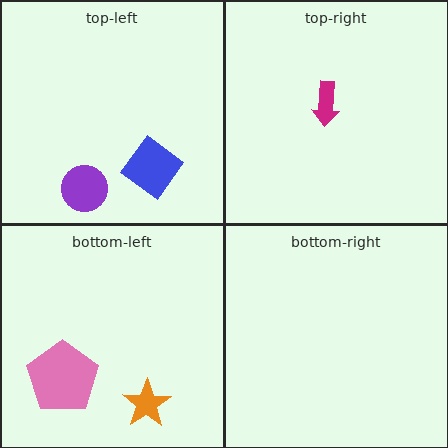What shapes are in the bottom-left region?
The orange star, the pink pentagon.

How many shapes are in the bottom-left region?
2.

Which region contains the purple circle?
The top-left region.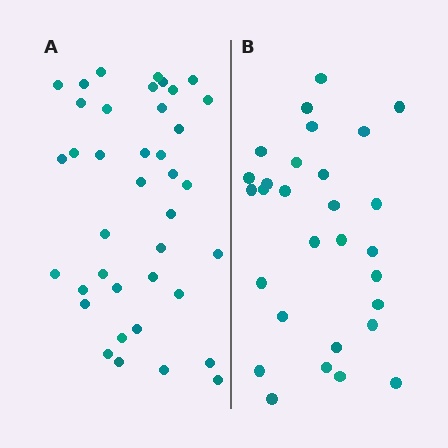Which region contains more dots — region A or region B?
Region A (the left region) has more dots.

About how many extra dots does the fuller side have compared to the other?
Region A has roughly 10 or so more dots than region B.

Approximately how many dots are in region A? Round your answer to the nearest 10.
About 40 dots. (The exact count is 39, which rounds to 40.)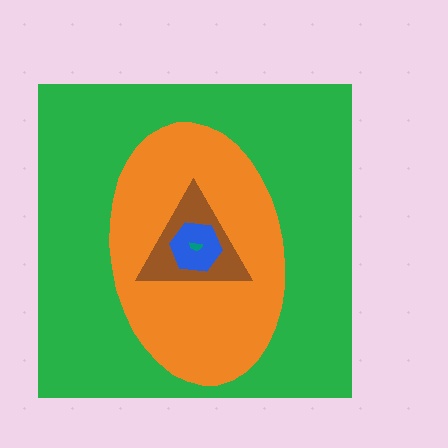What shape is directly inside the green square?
The orange ellipse.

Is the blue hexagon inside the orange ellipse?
Yes.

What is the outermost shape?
The green square.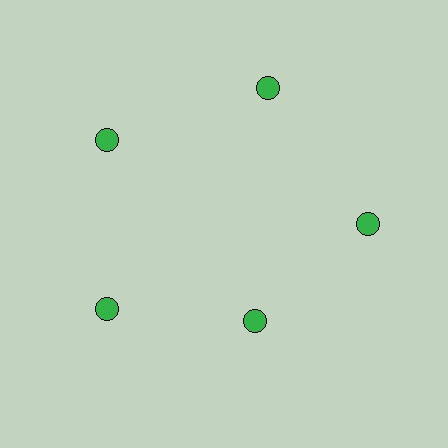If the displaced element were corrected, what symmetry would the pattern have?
It would have 5-fold rotational symmetry — the pattern would map onto itself every 72 degrees.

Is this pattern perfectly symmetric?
No. The 5 green circles are arranged in a ring, but one element near the 5 o'clock position is pulled inward toward the center, breaking the 5-fold rotational symmetry.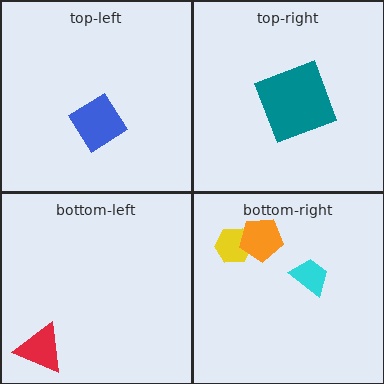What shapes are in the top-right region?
The teal square.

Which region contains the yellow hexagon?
The bottom-right region.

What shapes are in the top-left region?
The blue diamond.